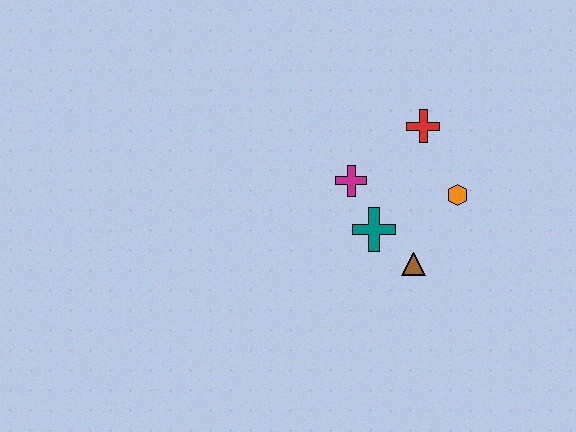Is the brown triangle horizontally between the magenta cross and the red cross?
Yes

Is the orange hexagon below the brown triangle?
No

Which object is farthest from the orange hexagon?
The magenta cross is farthest from the orange hexagon.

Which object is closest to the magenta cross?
The teal cross is closest to the magenta cross.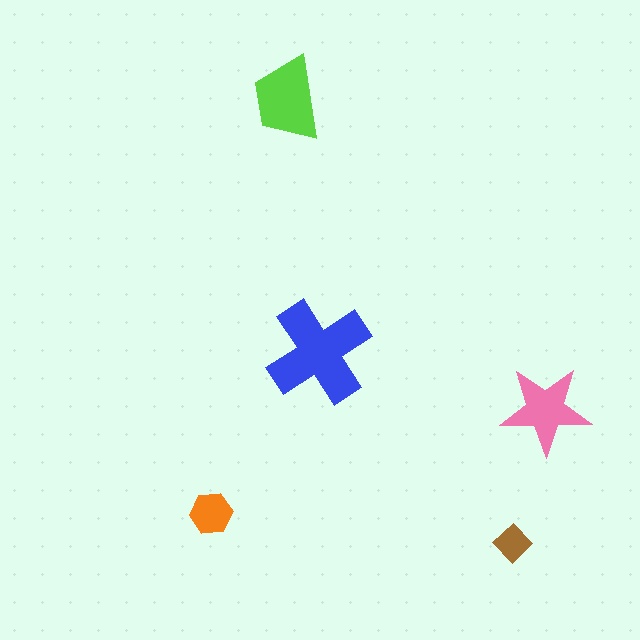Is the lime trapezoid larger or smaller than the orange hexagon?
Larger.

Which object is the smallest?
The brown diamond.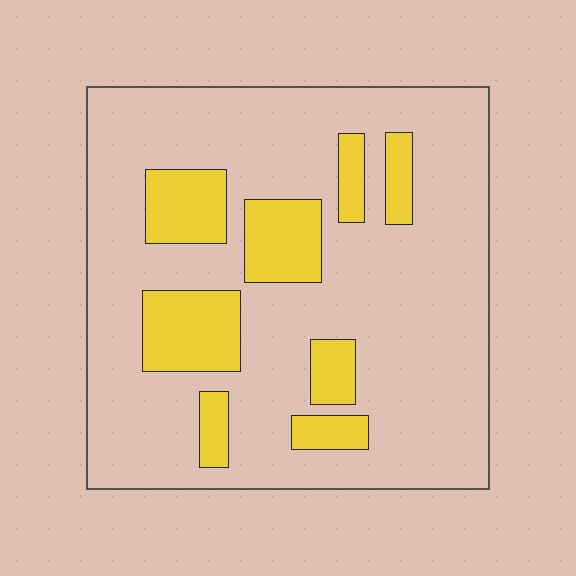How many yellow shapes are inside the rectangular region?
8.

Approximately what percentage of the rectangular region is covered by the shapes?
Approximately 20%.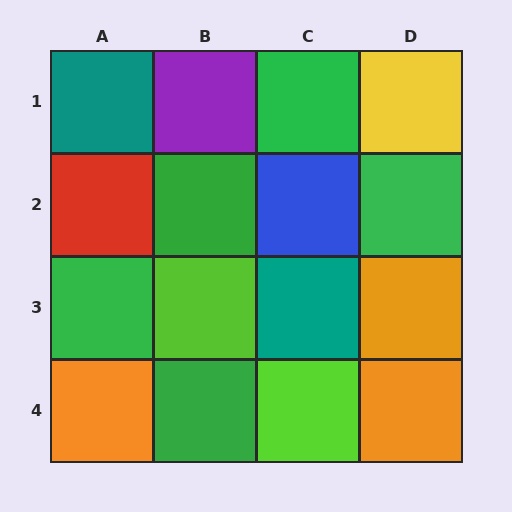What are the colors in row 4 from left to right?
Orange, green, lime, orange.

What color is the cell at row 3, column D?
Orange.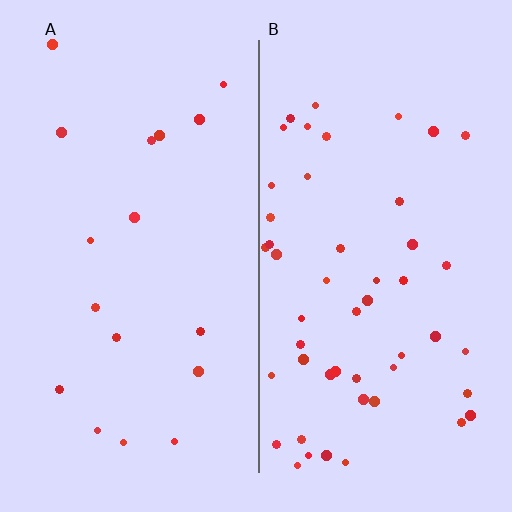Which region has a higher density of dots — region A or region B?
B (the right).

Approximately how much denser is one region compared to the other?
Approximately 2.9× — region B over region A.